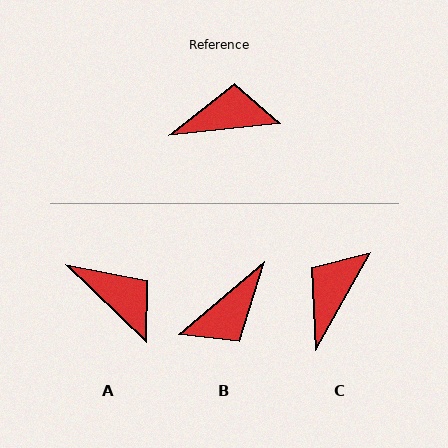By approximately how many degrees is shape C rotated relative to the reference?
Approximately 54 degrees counter-clockwise.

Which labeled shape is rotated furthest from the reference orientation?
B, about 146 degrees away.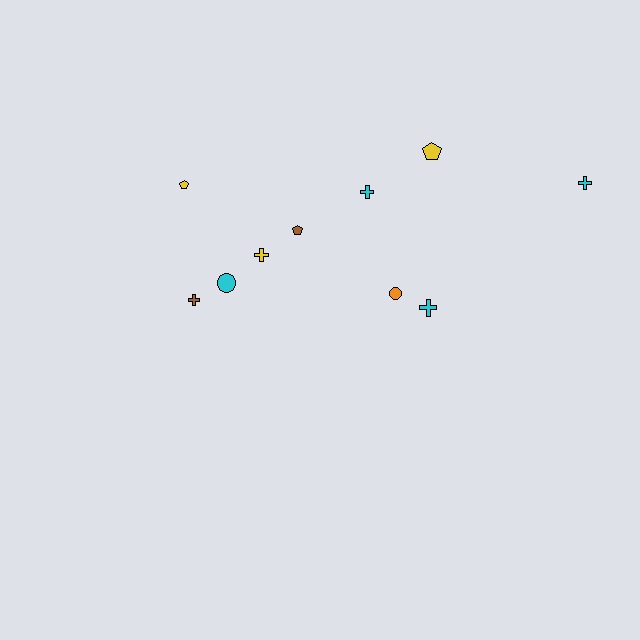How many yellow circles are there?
There are no yellow circles.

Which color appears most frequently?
Cyan, with 4 objects.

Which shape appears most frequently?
Cross, with 5 objects.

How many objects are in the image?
There are 10 objects.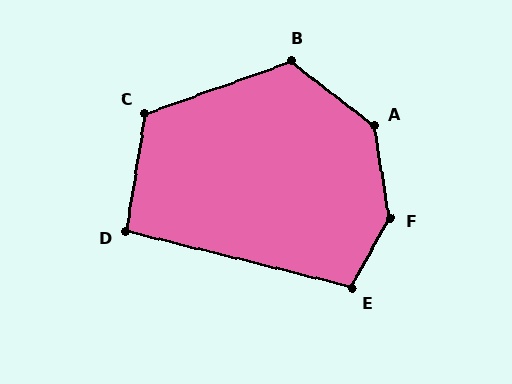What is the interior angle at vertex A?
Approximately 137 degrees (obtuse).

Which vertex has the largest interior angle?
F, at approximately 143 degrees.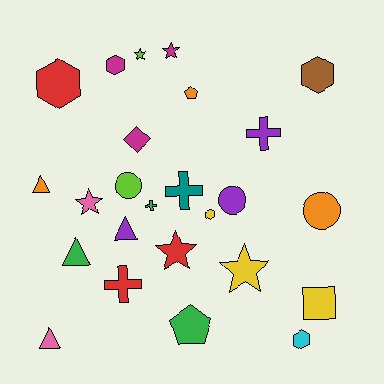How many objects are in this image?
There are 25 objects.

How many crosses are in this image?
There are 4 crosses.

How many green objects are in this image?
There are 3 green objects.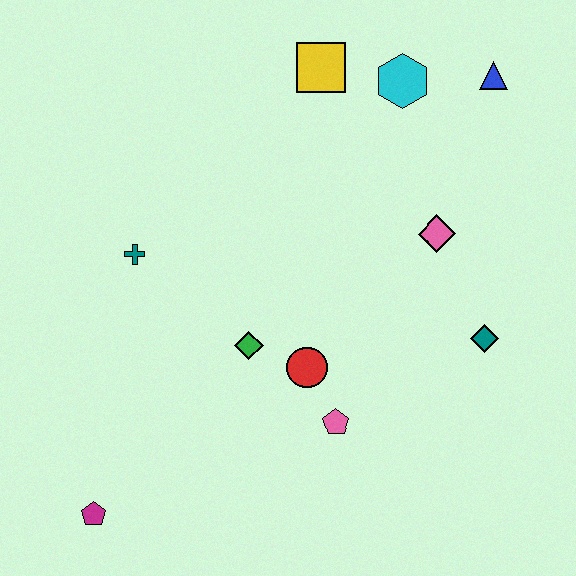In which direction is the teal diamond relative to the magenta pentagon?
The teal diamond is to the right of the magenta pentagon.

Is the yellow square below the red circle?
No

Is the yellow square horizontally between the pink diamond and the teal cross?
Yes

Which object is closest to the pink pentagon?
The red circle is closest to the pink pentagon.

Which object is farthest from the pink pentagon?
The blue triangle is farthest from the pink pentagon.